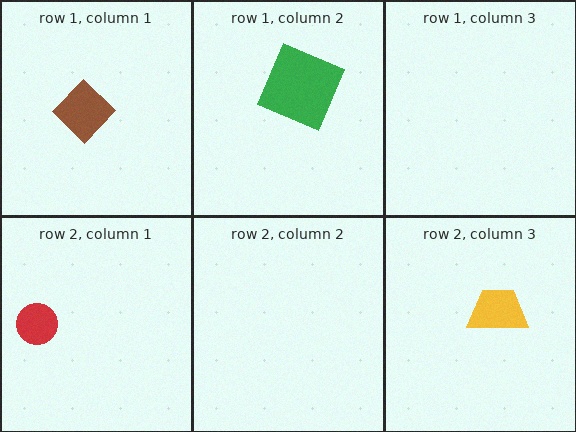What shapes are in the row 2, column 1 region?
The red circle.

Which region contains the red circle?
The row 2, column 1 region.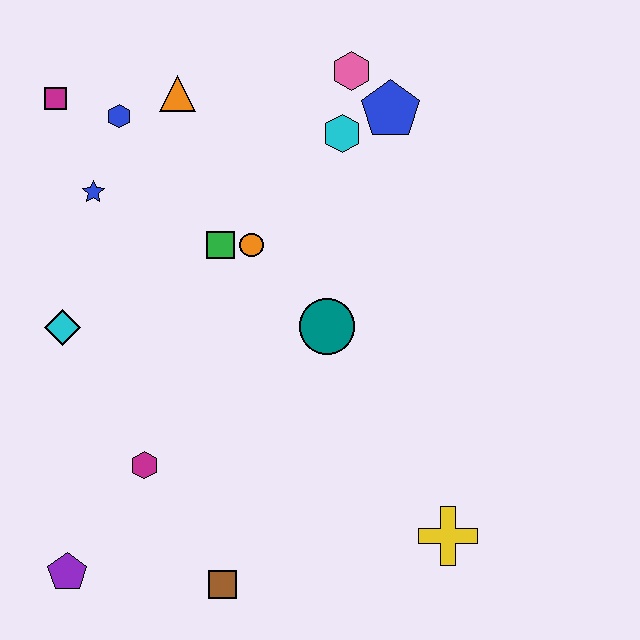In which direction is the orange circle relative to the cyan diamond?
The orange circle is to the right of the cyan diamond.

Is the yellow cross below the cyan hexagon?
Yes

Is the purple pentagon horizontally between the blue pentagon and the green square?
No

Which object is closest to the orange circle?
The green square is closest to the orange circle.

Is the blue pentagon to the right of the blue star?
Yes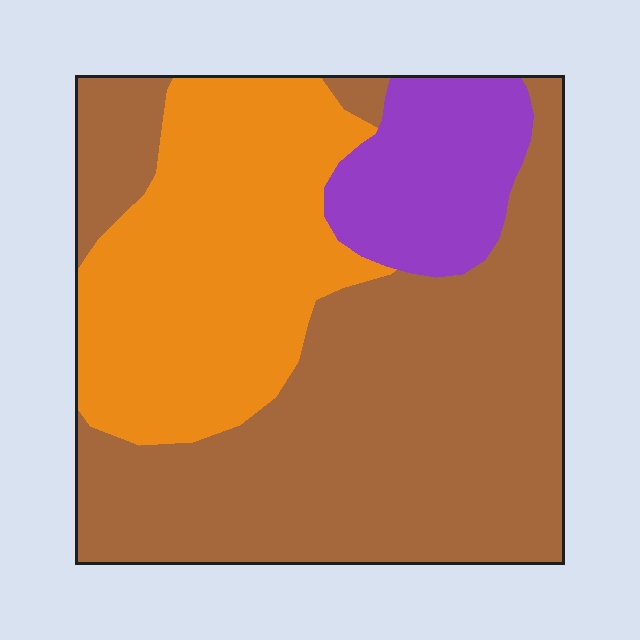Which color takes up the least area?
Purple, at roughly 15%.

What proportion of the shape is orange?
Orange covers around 30% of the shape.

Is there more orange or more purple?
Orange.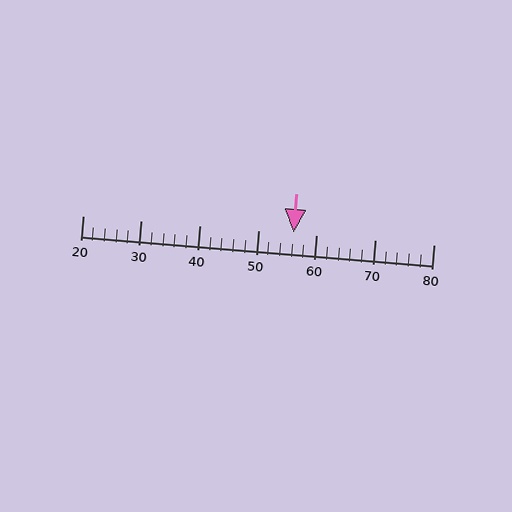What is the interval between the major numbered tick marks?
The major tick marks are spaced 10 units apart.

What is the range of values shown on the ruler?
The ruler shows values from 20 to 80.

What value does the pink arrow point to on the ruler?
The pink arrow points to approximately 56.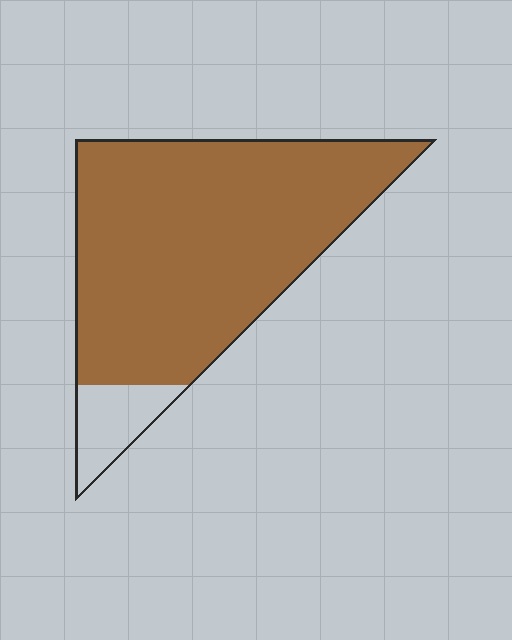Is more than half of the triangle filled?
Yes.